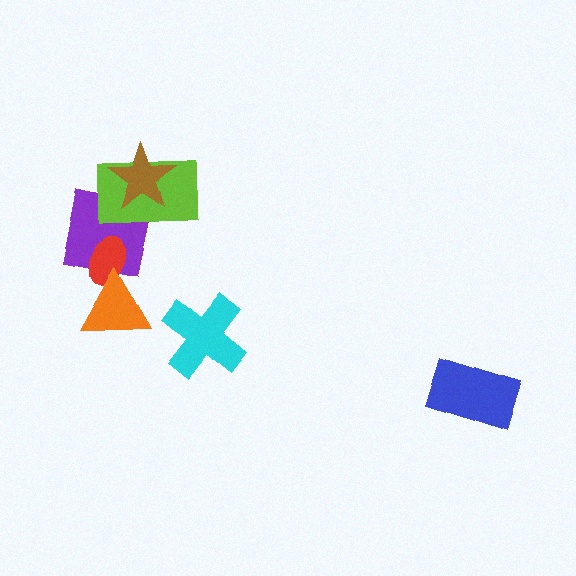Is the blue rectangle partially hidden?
No, no other shape covers it.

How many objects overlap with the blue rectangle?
0 objects overlap with the blue rectangle.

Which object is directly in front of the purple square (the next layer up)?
The red ellipse is directly in front of the purple square.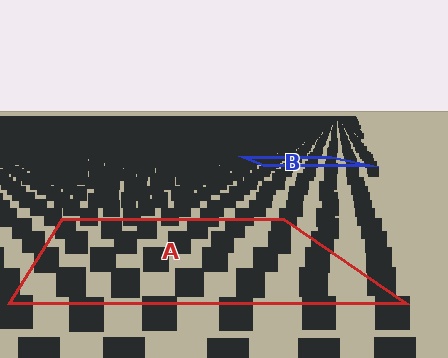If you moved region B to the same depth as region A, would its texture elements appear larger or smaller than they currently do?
They would appear larger. At a closer depth, the same texture elements are projected at a bigger on-screen size.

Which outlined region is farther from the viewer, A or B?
Region B is farther from the viewer — the texture elements inside it appear smaller and more densely packed.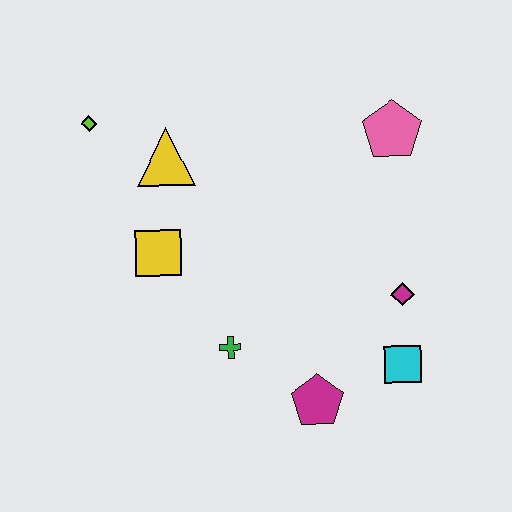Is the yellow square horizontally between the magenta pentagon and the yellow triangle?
No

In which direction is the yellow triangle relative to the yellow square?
The yellow triangle is above the yellow square.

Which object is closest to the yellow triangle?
The lime diamond is closest to the yellow triangle.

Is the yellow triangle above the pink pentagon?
No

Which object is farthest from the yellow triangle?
The cyan square is farthest from the yellow triangle.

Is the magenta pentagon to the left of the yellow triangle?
No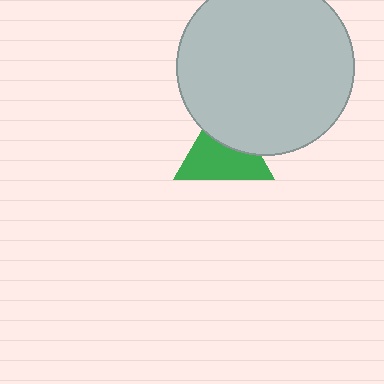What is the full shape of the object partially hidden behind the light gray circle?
The partially hidden object is a green triangle.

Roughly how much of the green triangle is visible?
About half of it is visible (roughly 62%).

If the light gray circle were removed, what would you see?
You would see the complete green triangle.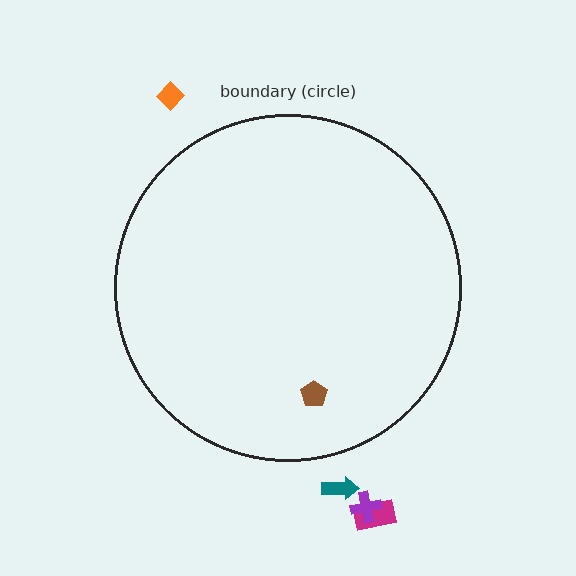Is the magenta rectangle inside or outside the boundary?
Outside.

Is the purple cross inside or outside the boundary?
Outside.